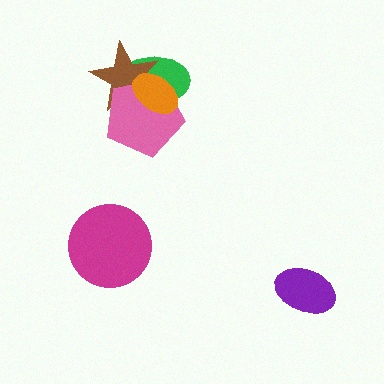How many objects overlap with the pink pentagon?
3 objects overlap with the pink pentagon.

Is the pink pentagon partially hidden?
Yes, it is partially covered by another shape.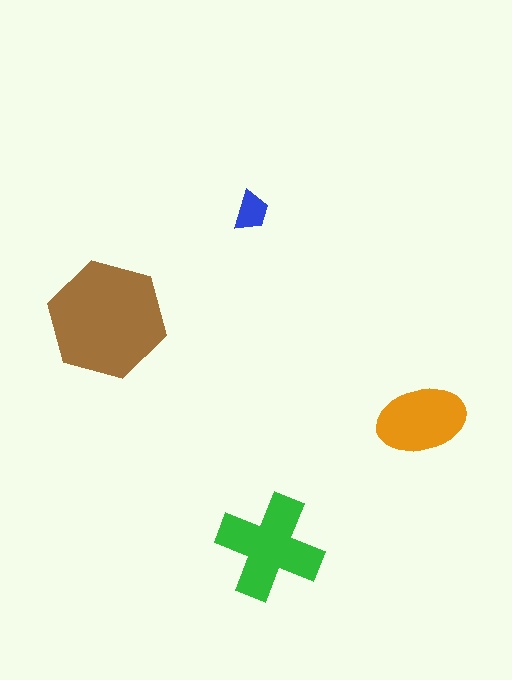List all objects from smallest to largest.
The blue trapezoid, the orange ellipse, the green cross, the brown hexagon.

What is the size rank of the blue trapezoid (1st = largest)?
4th.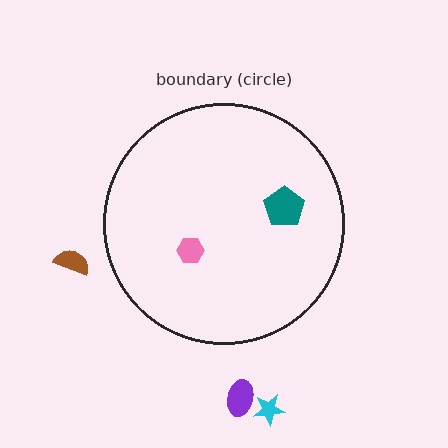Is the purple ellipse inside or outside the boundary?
Outside.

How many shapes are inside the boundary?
2 inside, 3 outside.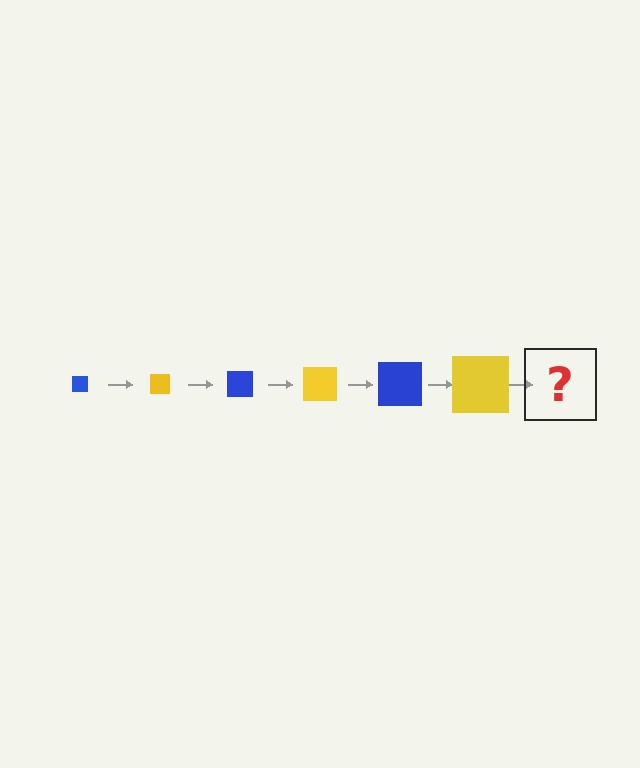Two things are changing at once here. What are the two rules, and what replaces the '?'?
The two rules are that the square grows larger each step and the color cycles through blue and yellow. The '?' should be a blue square, larger than the previous one.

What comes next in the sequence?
The next element should be a blue square, larger than the previous one.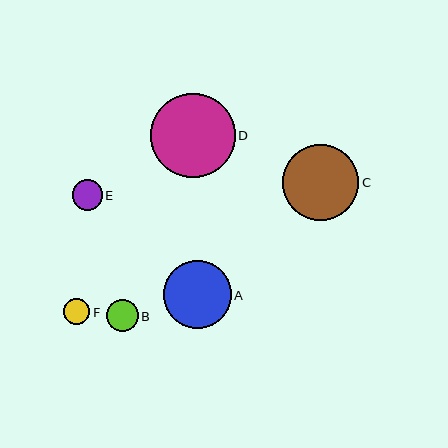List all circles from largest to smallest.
From largest to smallest: D, C, A, B, E, F.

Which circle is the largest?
Circle D is the largest with a size of approximately 85 pixels.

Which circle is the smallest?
Circle F is the smallest with a size of approximately 26 pixels.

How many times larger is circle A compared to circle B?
Circle A is approximately 2.1 times the size of circle B.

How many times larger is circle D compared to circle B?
Circle D is approximately 2.7 times the size of circle B.